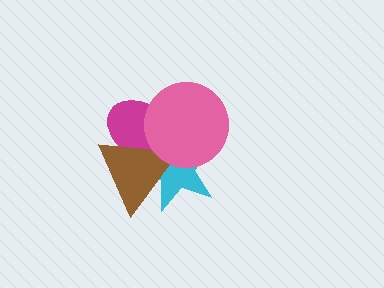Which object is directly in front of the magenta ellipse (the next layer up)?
The brown triangle is directly in front of the magenta ellipse.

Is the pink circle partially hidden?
No, no other shape covers it.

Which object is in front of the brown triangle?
The pink circle is in front of the brown triangle.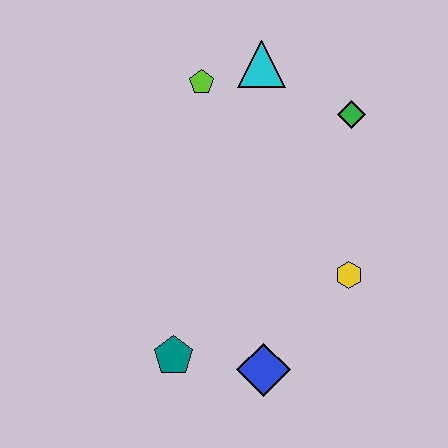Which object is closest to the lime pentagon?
The cyan triangle is closest to the lime pentagon.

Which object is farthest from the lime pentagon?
The blue diamond is farthest from the lime pentagon.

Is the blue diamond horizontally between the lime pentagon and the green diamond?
Yes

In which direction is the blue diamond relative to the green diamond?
The blue diamond is below the green diamond.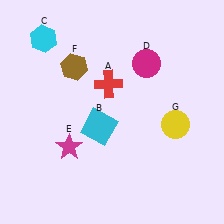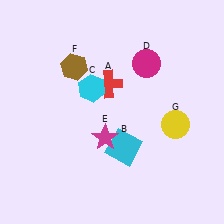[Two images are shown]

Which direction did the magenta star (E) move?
The magenta star (E) moved right.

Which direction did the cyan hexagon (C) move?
The cyan hexagon (C) moved down.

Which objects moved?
The objects that moved are: the cyan square (B), the cyan hexagon (C), the magenta star (E).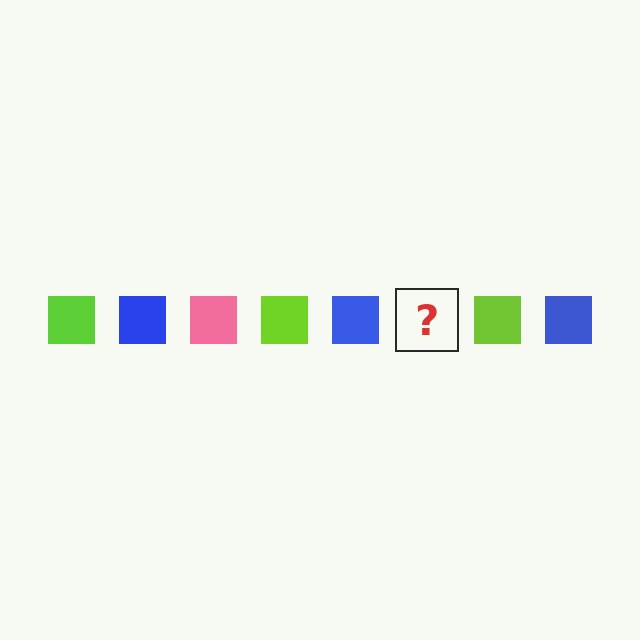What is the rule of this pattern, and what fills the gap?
The rule is that the pattern cycles through lime, blue, pink squares. The gap should be filled with a pink square.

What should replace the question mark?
The question mark should be replaced with a pink square.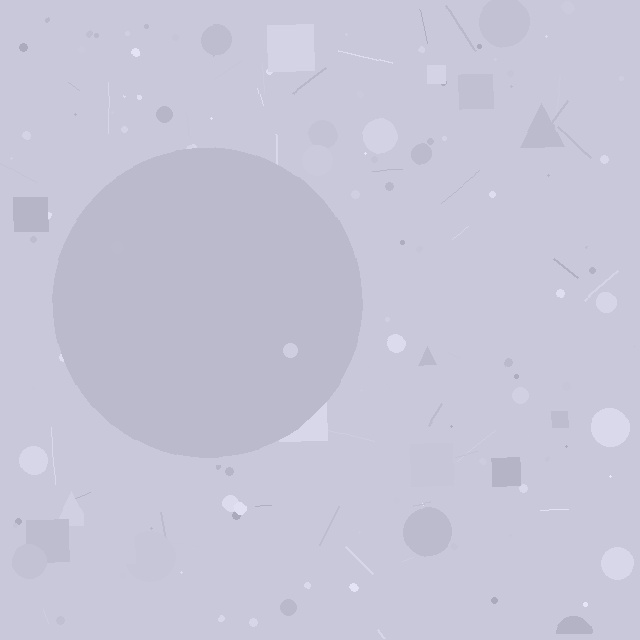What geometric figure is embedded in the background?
A circle is embedded in the background.